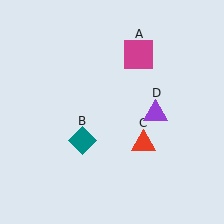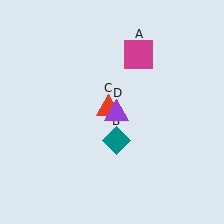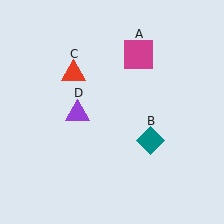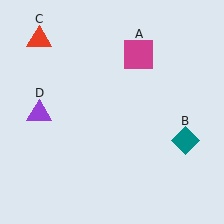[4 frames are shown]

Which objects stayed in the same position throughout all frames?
Magenta square (object A) remained stationary.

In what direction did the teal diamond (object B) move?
The teal diamond (object B) moved right.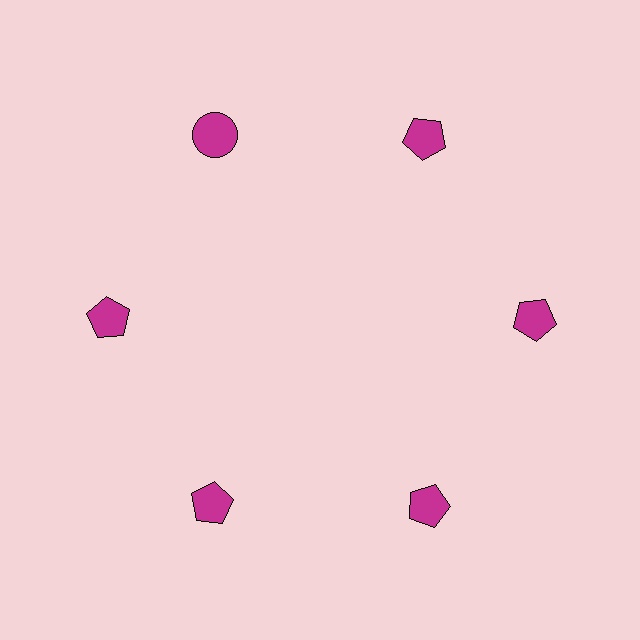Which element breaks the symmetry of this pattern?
The magenta circle at roughly the 11 o'clock position breaks the symmetry. All other shapes are magenta pentagons.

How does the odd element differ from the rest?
It has a different shape: circle instead of pentagon.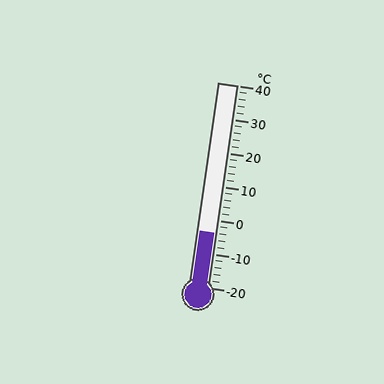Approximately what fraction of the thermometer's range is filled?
The thermometer is filled to approximately 25% of its range.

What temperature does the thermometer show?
The thermometer shows approximately -4°C.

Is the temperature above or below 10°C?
The temperature is below 10°C.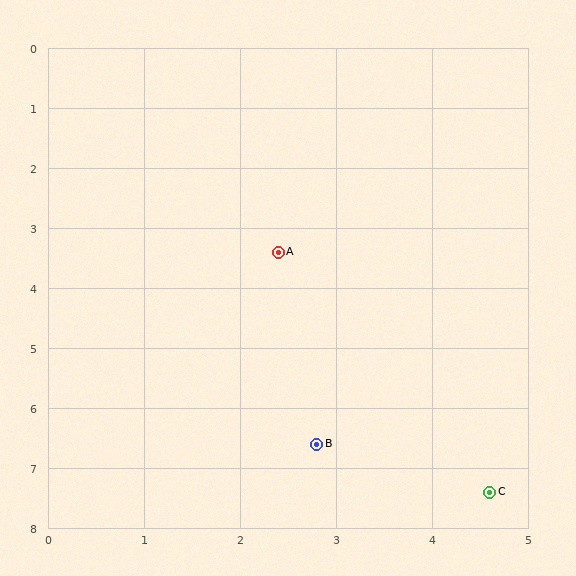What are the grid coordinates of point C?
Point C is at approximately (4.6, 7.4).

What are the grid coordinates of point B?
Point B is at approximately (2.8, 6.6).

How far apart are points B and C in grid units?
Points B and C are about 2.0 grid units apart.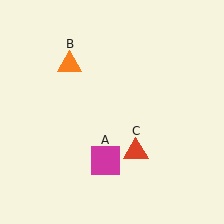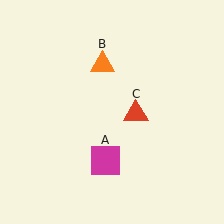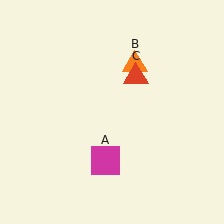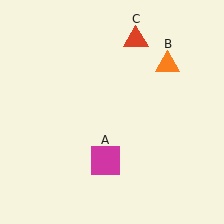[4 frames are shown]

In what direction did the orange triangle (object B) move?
The orange triangle (object B) moved right.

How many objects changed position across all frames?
2 objects changed position: orange triangle (object B), red triangle (object C).